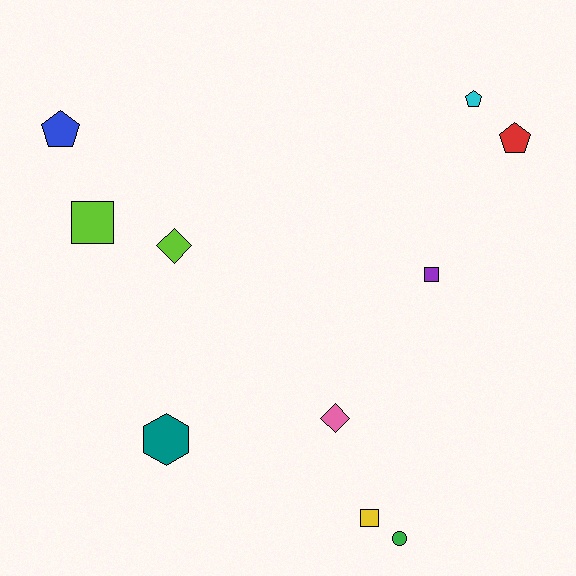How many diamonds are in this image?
There are 2 diamonds.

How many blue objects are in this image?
There is 1 blue object.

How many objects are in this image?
There are 10 objects.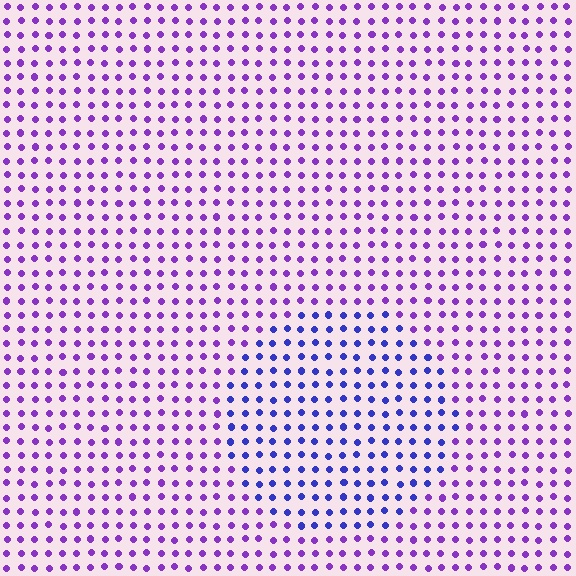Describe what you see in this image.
The image is filled with small purple elements in a uniform arrangement. A circle-shaped region is visible where the elements are tinted to a slightly different hue, forming a subtle color boundary.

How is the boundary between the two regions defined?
The boundary is defined purely by a slight shift in hue (about 38 degrees). Spacing, size, and orientation are identical on both sides.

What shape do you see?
I see a circle.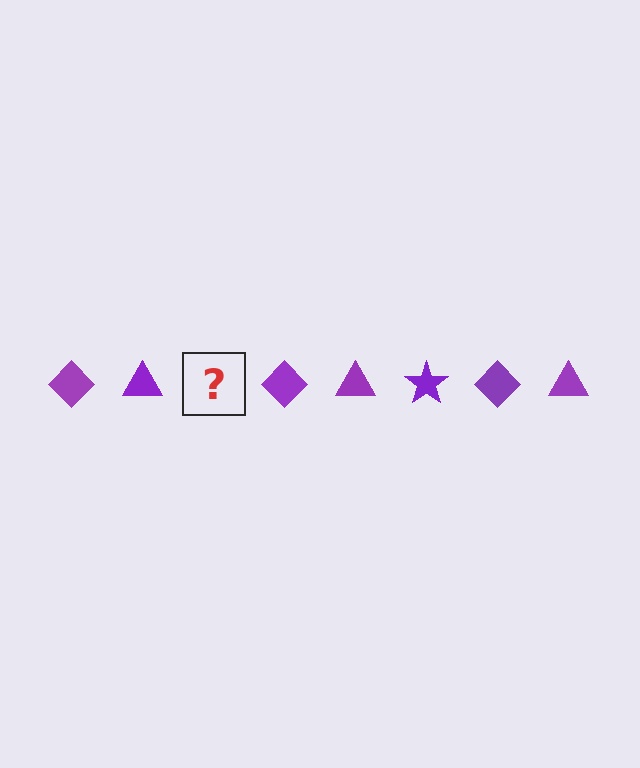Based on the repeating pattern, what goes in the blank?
The blank should be a purple star.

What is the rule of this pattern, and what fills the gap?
The rule is that the pattern cycles through diamond, triangle, star shapes in purple. The gap should be filled with a purple star.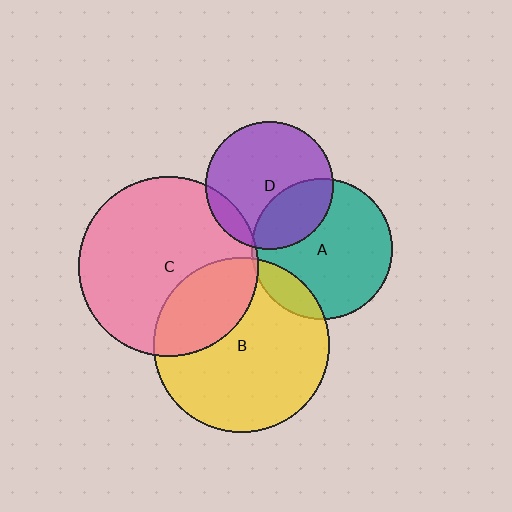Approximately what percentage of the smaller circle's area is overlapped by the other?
Approximately 30%.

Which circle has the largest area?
Circle C (pink).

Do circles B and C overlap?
Yes.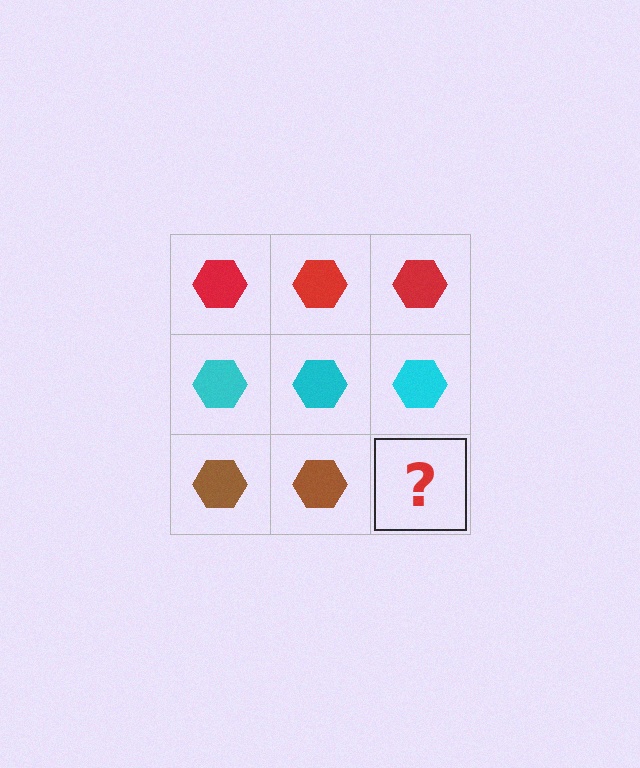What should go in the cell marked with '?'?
The missing cell should contain a brown hexagon.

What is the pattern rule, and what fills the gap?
The rule is that each row has a consistent color. The gap should be filled with a brown hexagon.